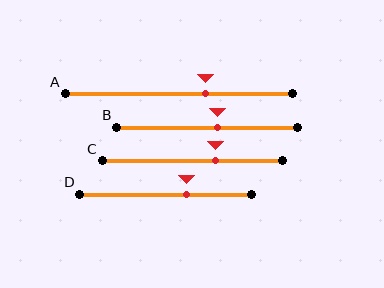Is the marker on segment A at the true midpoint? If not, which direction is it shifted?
No, the marker on segment A is shifted to the right by about 12% of the segment length.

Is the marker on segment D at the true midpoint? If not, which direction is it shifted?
No, the marker on segment D is shifted to the right by about 12% of the segment length.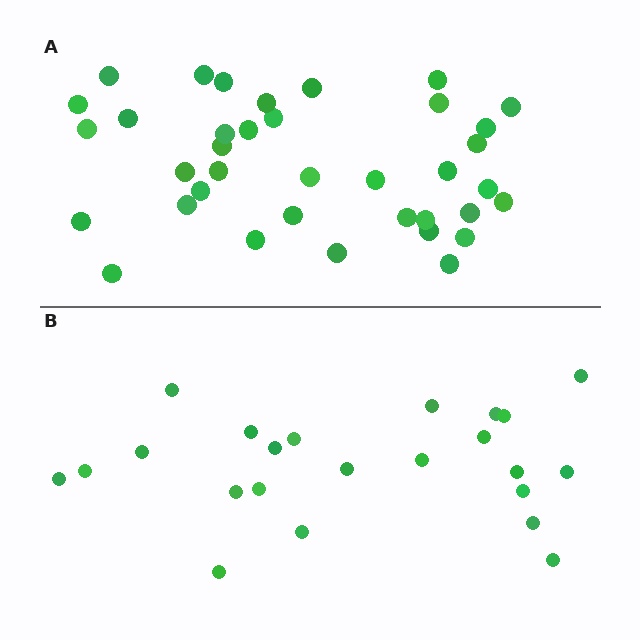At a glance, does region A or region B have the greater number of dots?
Region A (the top region) has more dots.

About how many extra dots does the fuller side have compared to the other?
Region A has approximately 15 more dots than region B.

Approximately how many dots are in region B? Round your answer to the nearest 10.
About 20 dots. (The exact count is 23, which rounds to 20.)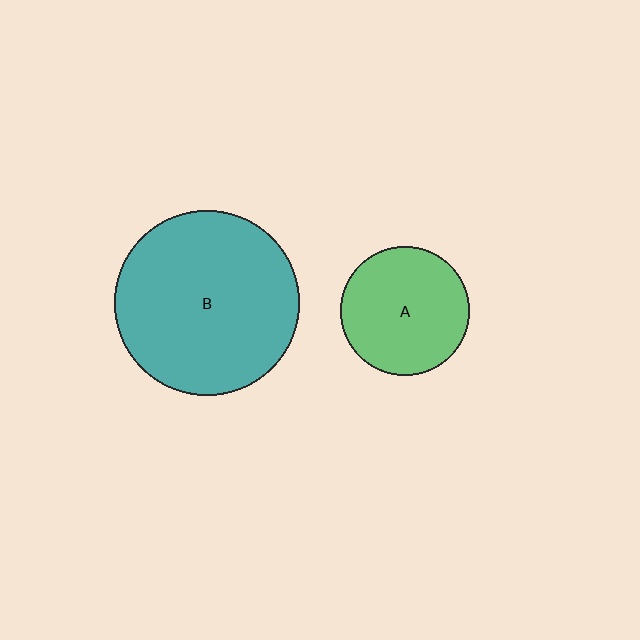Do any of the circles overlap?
No, none of the circles overlap.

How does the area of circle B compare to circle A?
Approximately 2.1 times.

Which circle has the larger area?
Circle B (teal).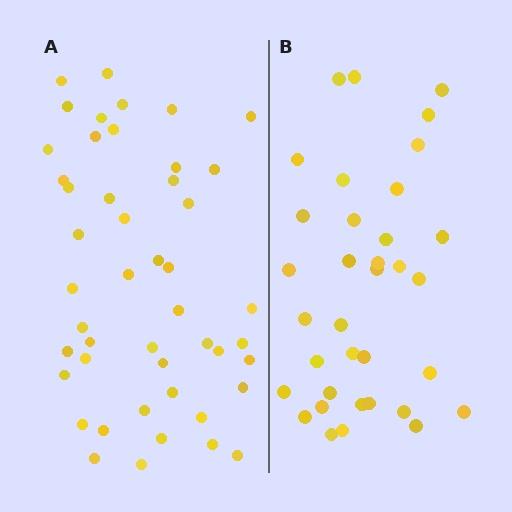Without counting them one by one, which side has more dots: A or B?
Region A (the left region) has more dots.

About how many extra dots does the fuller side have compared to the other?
Region A has roughly 12 or so more dots than region B.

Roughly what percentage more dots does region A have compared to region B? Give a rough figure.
About 35% more.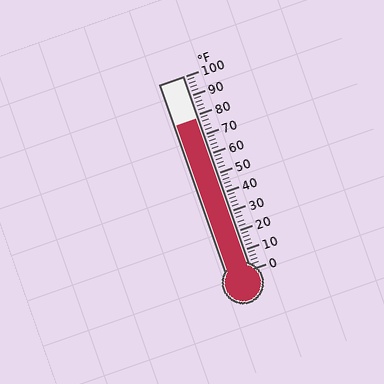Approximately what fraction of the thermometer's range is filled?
The thermometer is filled to approximately 80% of its range.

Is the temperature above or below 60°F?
The temperature is above 60°F.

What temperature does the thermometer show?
The thermometer shows approximately 78°F.